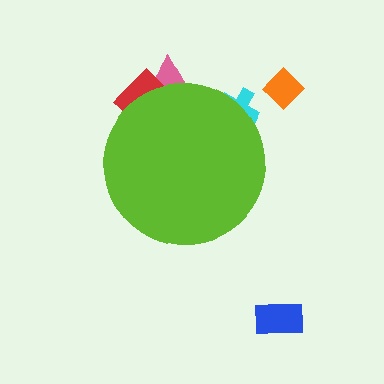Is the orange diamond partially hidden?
No, the orange diamond is fully visible.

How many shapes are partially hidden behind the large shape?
3 shapes are partially hidden.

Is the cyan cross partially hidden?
Yes, the cyan cross is partially hidden behind the lime circle.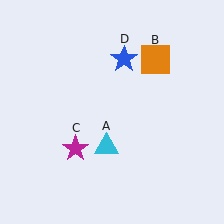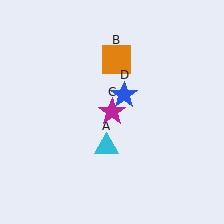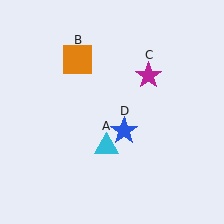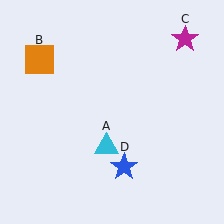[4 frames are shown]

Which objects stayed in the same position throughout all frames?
Cyan triangle (object A) remained stationary.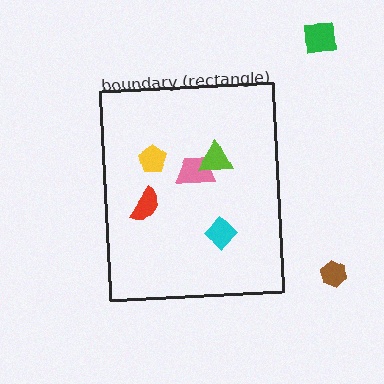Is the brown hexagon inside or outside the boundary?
Outside.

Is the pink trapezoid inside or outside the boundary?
Inside.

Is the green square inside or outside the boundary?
Outside.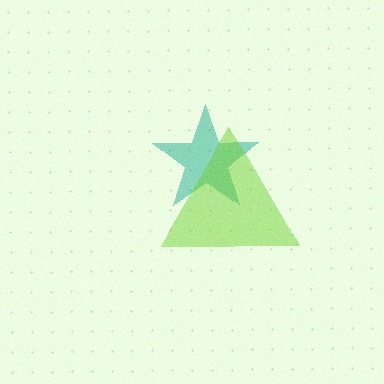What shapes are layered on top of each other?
The layered shapes are: a teal star, a lime triangle.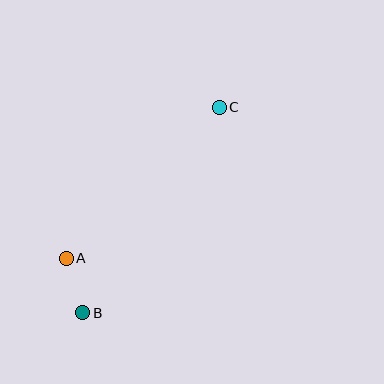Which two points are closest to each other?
Points A and B are closest to each other.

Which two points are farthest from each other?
Points B and C are farthest from each other.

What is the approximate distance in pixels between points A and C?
The distance between A and C is approximately 215 pixels.